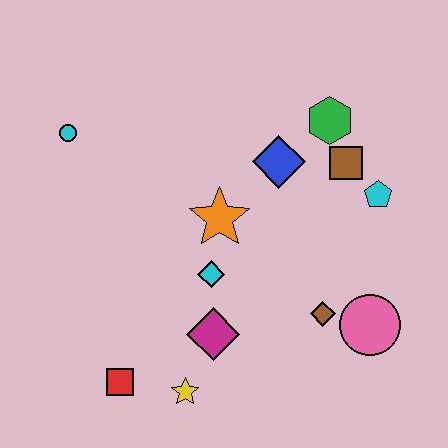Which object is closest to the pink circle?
The brown diamond is closest to the pink circle.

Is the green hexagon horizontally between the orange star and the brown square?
Yes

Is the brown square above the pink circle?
Yes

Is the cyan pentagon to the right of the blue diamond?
Yes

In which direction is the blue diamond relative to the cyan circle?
The blue diamond is to the right of the cyan circle.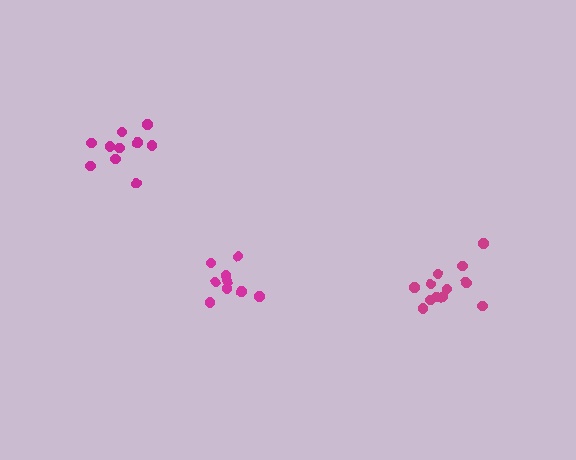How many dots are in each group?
Group 1: 10 dots, Group 2: 12 dots, Group 3: 9 dots (31 total).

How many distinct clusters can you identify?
There are 3 distinct clusters.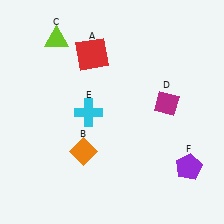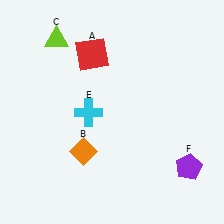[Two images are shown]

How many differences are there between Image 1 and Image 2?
There is 1 difference between the two images.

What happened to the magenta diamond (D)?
The magenta diamond (D) was removed in Image 2. It was in the top-right area of Image 1.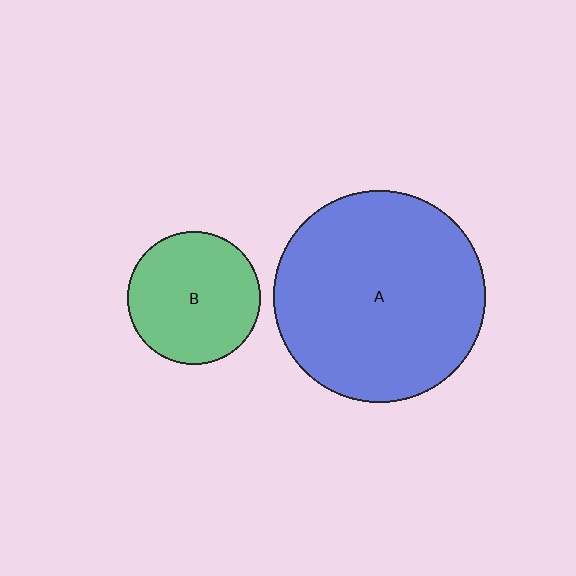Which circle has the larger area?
Circle A (blue).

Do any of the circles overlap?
No, none of the circles overlap.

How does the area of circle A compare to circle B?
Approximately 2.6 times.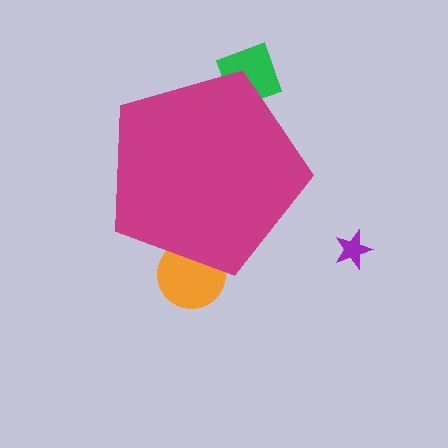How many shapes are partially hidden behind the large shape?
2 shapes are partially hidden.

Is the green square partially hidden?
Yes, the green square is partially hidden behind the magenta pentagon.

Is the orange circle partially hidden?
Yes, the orange circle is partially hidden behind the magenta pentagon.